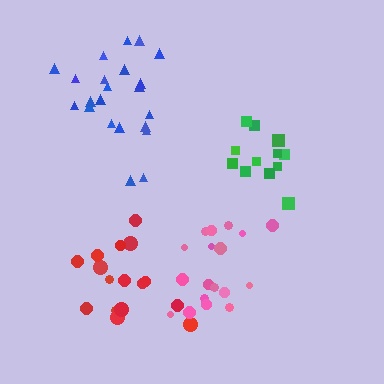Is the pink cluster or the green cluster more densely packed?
Green.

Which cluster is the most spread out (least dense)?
Blue.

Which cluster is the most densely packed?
Green.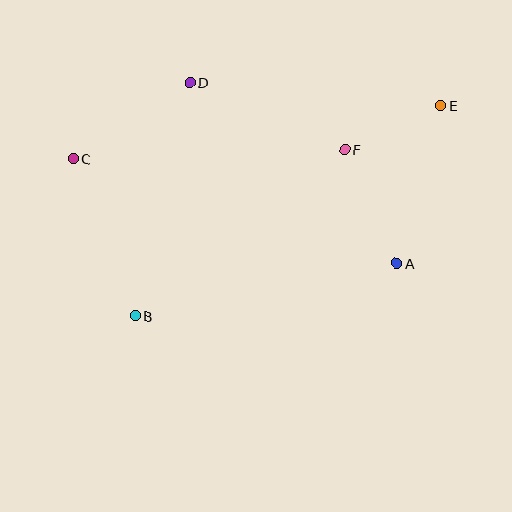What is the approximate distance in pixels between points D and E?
The distance between D and E is approximately 252 pixels.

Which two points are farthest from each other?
Points C and E are farthest from each other.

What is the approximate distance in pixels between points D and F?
The distance between D and F is approximately 169 pixels.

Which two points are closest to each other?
Points E and F are closest to each other.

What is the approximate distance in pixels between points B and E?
The distance between B and E is approximately 371 pixels.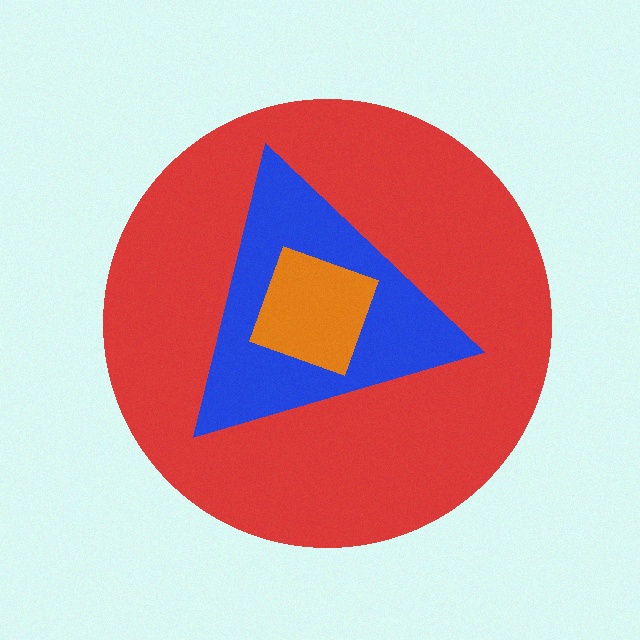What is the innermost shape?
The orange diamond.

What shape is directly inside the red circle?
The blue triangle.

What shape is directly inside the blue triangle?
The orange diamond.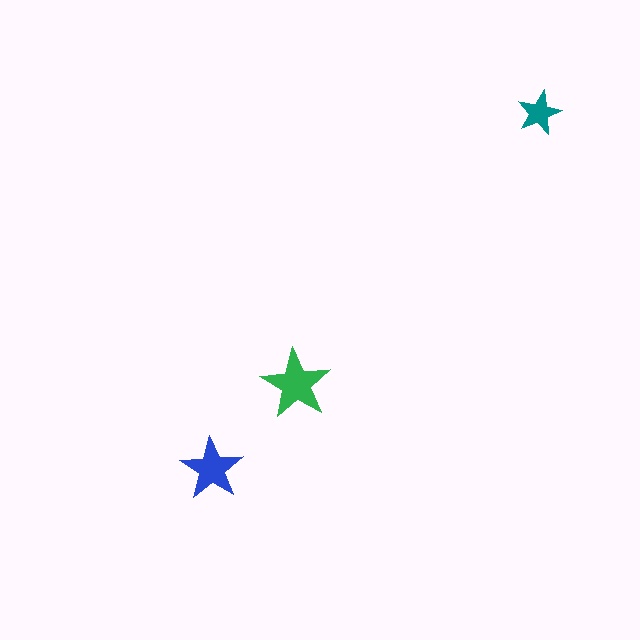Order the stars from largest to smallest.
the green one, the blue one, the teal one.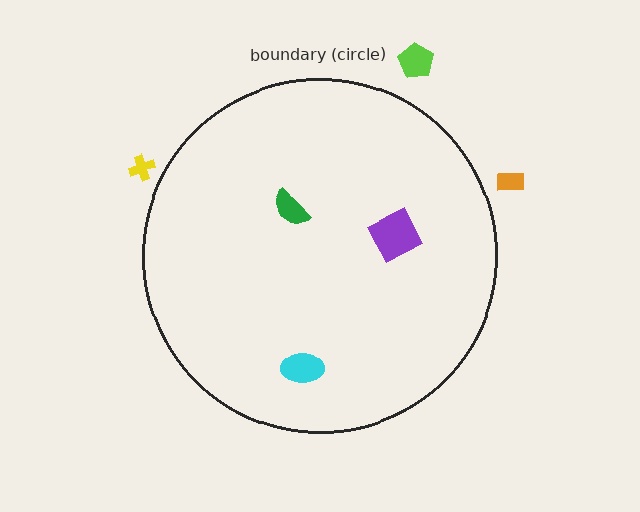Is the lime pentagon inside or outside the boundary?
Outside.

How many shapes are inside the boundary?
3 inside, 3 outside.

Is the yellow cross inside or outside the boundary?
Outside.